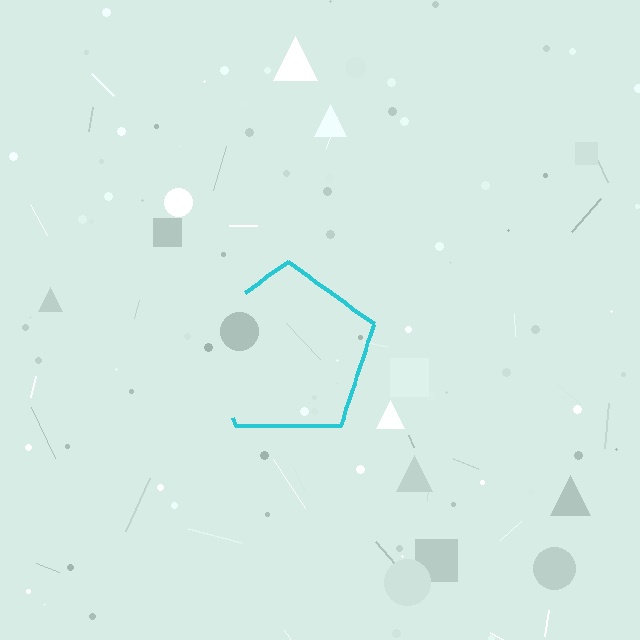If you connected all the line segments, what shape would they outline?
They would outline a pentagon.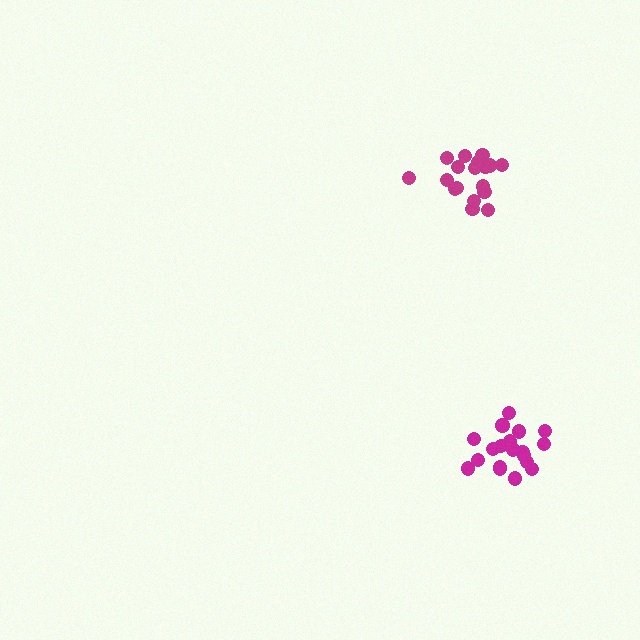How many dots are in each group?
Group 1: 18 dots, Group 2: 19 dots (37 total).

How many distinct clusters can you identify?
There are 2 distinct clusters.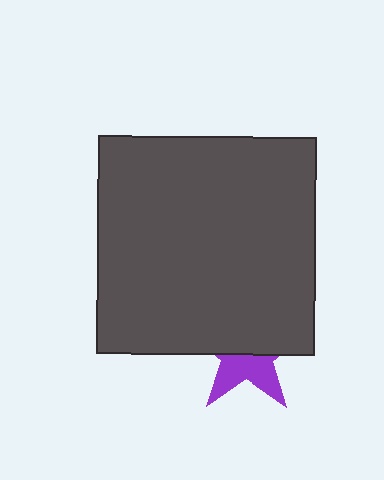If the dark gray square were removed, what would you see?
You would see the complete purple star.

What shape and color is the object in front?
The object in front is a dark gray square.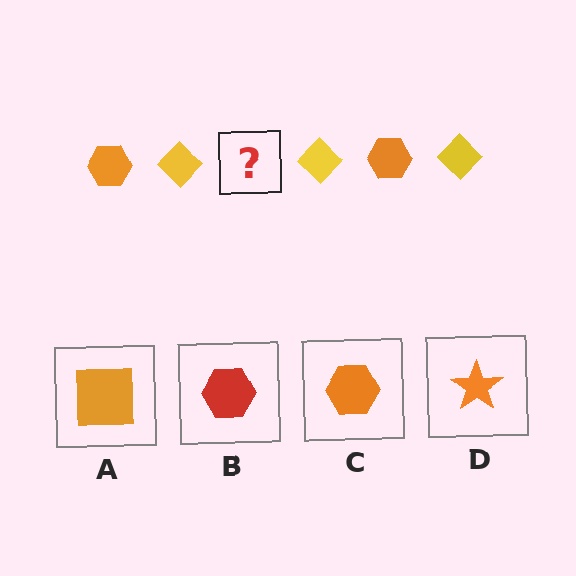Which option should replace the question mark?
Option C.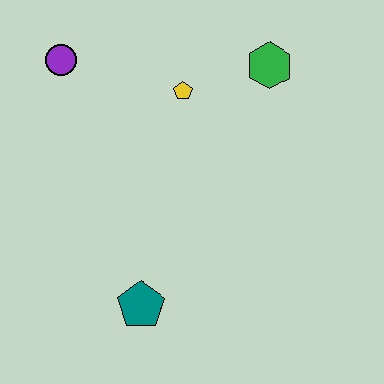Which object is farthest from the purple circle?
The teal pentagon is farthest from the purple circle.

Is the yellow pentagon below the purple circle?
Yes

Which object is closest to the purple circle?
The yellow pentagon is closest to the purple circle.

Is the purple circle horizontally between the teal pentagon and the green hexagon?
No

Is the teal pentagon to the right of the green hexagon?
No